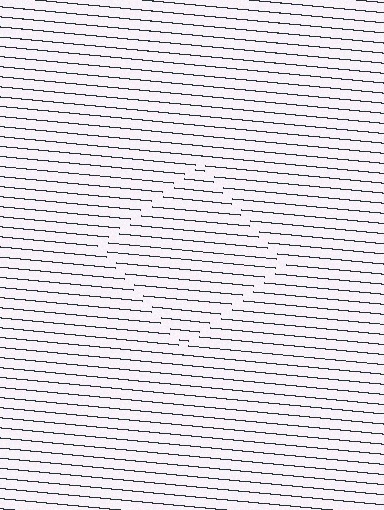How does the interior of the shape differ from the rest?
The interior of the shape contains the same grating, shifted by half a period — the contour is defined by the phase discontinuity where line-ends from the inner and outer gratings abut.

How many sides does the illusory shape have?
4 sides — the line-ends trace a square.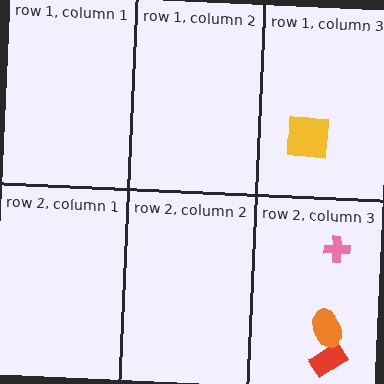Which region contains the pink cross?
The row 2, column 3 region.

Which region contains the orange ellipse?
The row 2, column 3 region.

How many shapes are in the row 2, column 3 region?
3.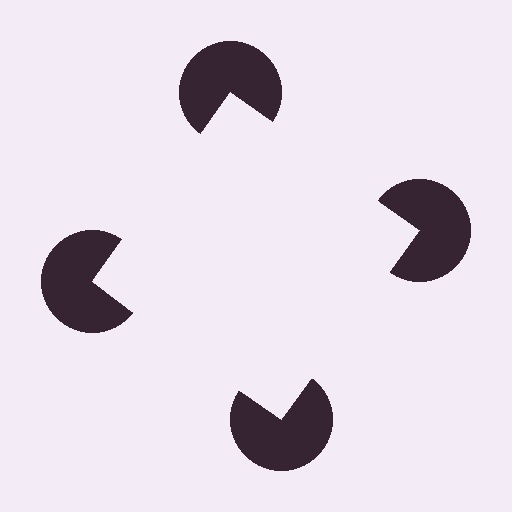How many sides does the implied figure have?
4 sides.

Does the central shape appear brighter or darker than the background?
It typically appears slightly brighter than the background, even though no actual brightness change is drawn.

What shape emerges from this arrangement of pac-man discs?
An illusory square — its edges are inferred from the aligned wedge cuts in the pac-man discs, not physically drawn.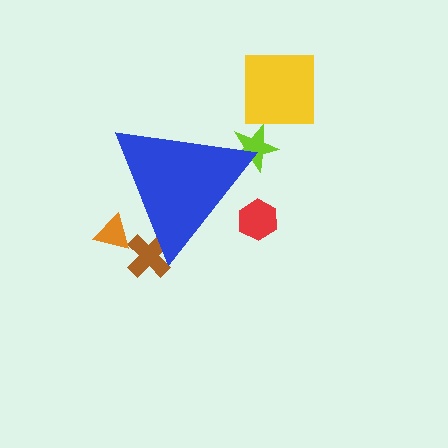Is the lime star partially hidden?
Yes, the lime star is partially hidden behind the blue triangle.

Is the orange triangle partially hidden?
Yes, the orange triangle is partially hidden behind the blue triangle.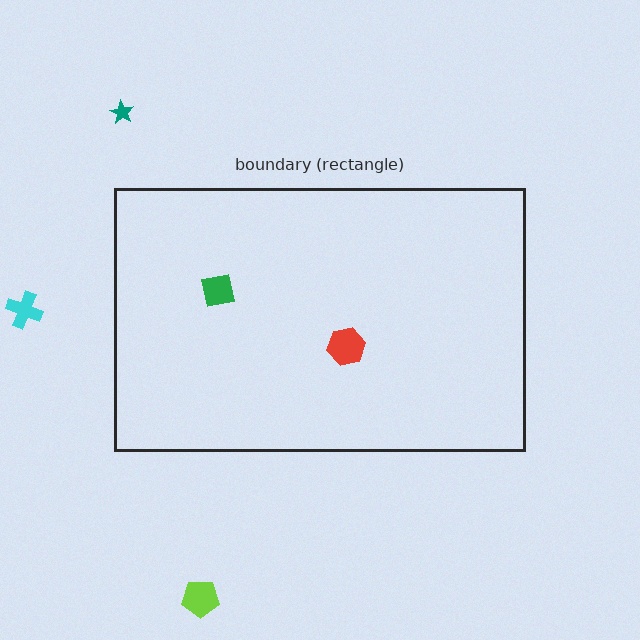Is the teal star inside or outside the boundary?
Outside.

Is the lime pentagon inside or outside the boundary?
Outside.